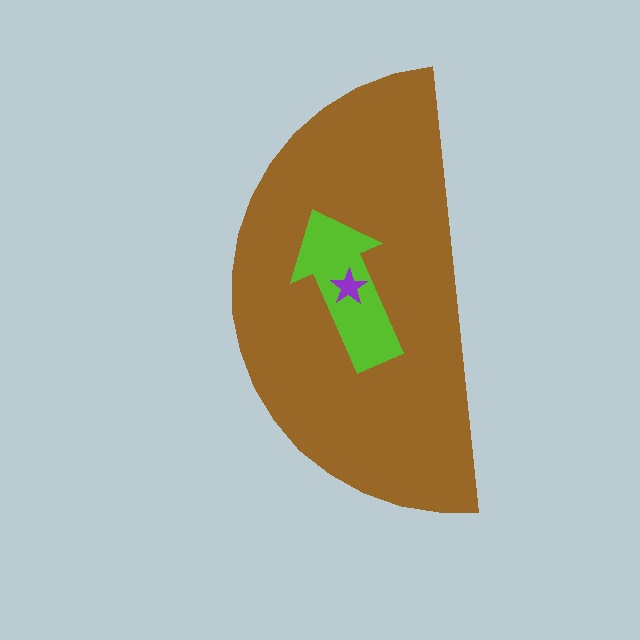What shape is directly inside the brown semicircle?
The lime arrow.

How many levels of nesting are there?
3.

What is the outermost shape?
The brown semicircle.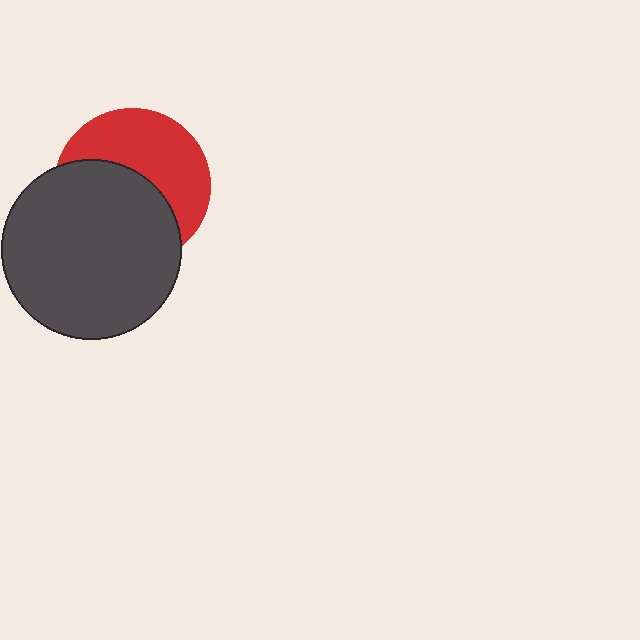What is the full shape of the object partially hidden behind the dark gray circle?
The partially hidden object is a red circle.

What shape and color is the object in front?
The object in front is a dark gray circle.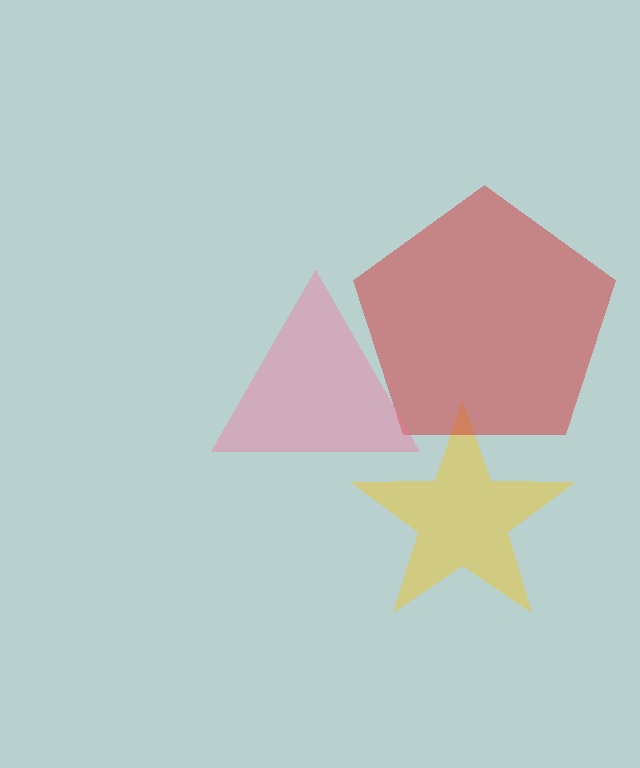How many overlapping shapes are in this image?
There are 3 overlapping shapes in the image.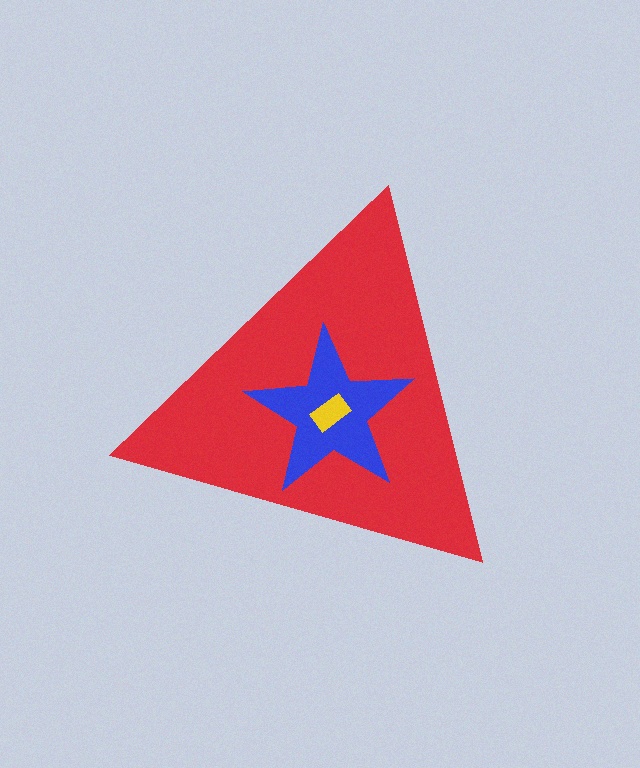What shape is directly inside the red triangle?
The blue star.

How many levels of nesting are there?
3.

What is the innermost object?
The yellow rectangle.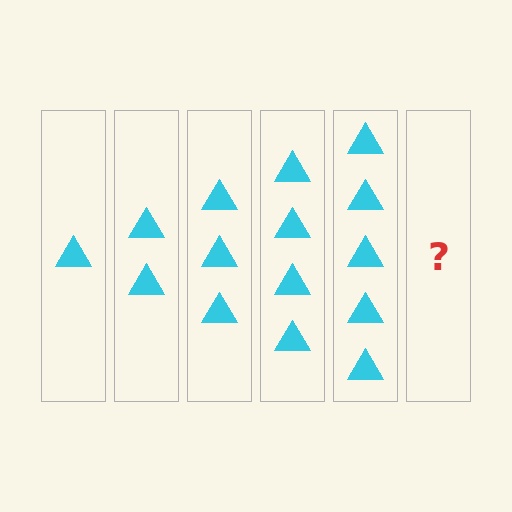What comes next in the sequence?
The next element should be 6 triangles.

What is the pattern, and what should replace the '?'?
The pattern is that each step adds one more triangle. The '?' should be 6 triangles.